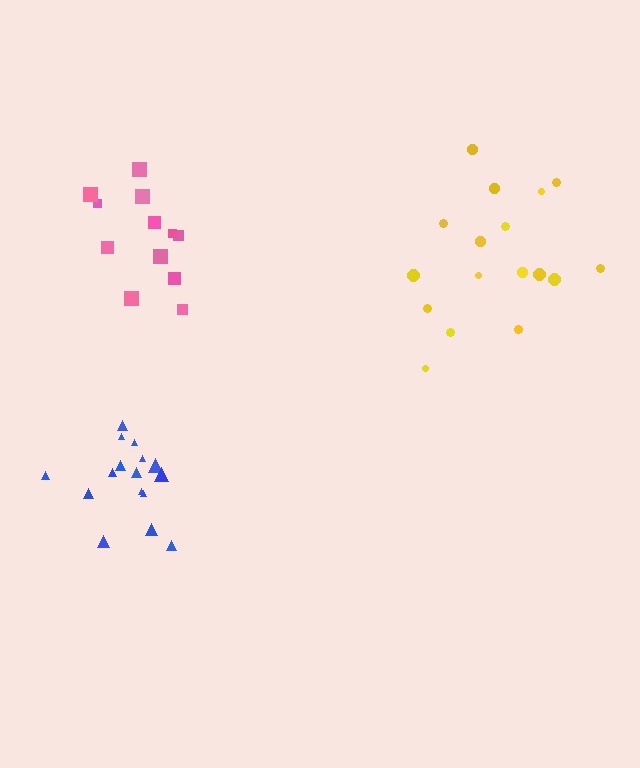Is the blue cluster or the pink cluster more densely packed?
Blue.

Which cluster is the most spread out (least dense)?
Pink.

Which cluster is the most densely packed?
Blue.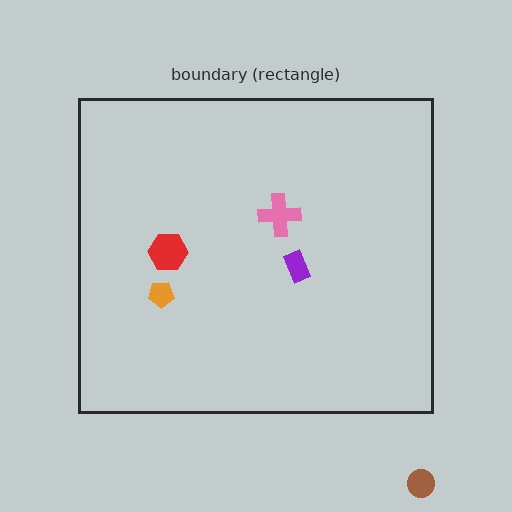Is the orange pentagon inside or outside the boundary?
Inside.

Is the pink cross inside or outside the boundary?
Inside.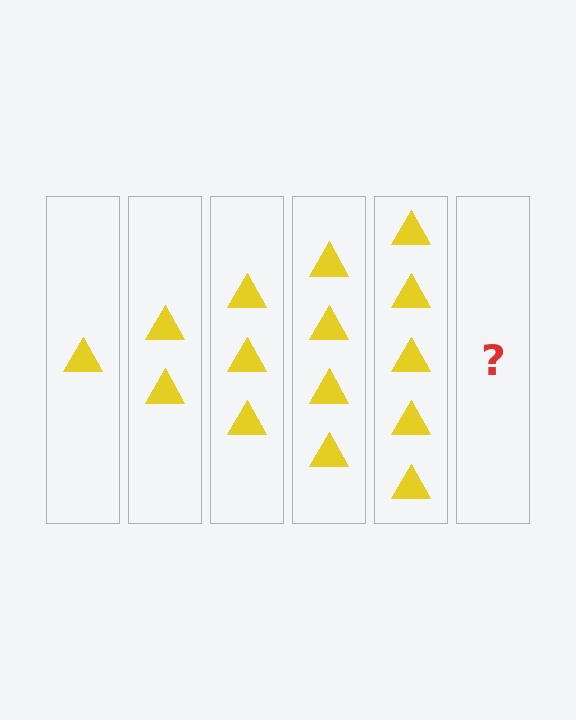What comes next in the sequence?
The next element should be 6 triangles.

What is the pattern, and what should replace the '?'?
The pattern is that each step adds one more triangle. The '?' should be 6 triangles.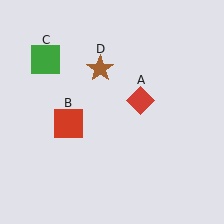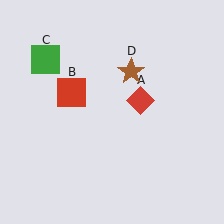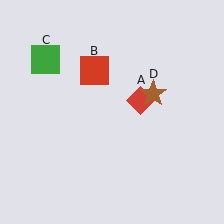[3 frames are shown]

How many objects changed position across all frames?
2 objects changed position: red square (object B), brown star (object D).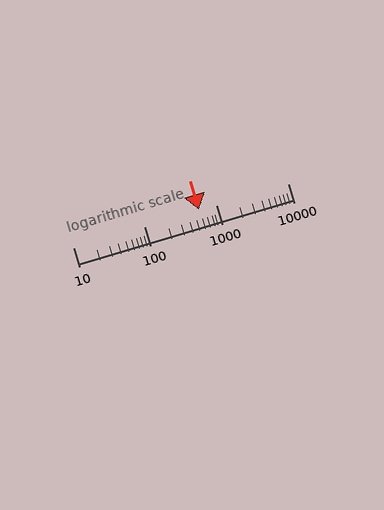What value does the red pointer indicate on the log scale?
The pointer indicates approximately 570.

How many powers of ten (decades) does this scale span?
The scale spans 3 decades, from 10 to 10000.